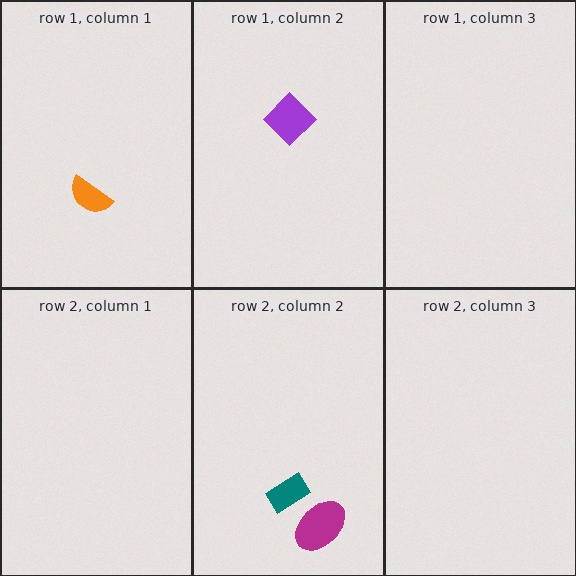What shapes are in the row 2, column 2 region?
The magenta ellipse, the teal rectangle.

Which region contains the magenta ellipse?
The row 2, column 2 region.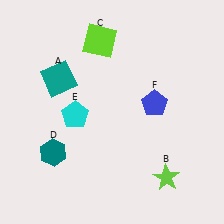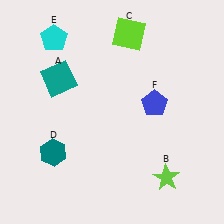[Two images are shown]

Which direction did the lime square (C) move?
The lime square (C) moved right.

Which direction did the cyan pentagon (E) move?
The cyan pentagon (E) moved up.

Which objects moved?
The objects that moved are: the lime square (C), the cyan pentagon (E).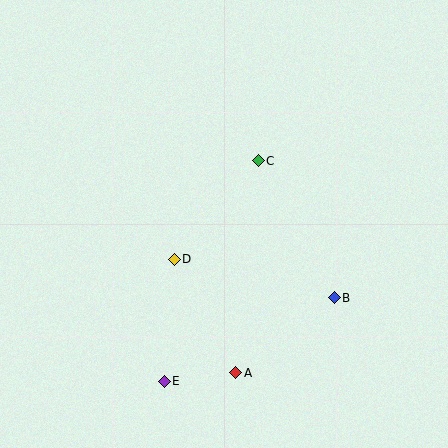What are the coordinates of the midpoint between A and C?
The midpoint between A and C is at (247, 267).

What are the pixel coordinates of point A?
Point A is at (236, 373).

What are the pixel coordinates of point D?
Point D is at (174, 259).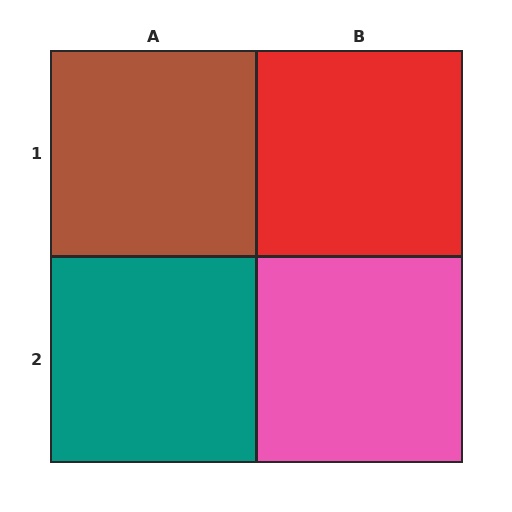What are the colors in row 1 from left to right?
Brown, red.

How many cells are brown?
1 cell is brown.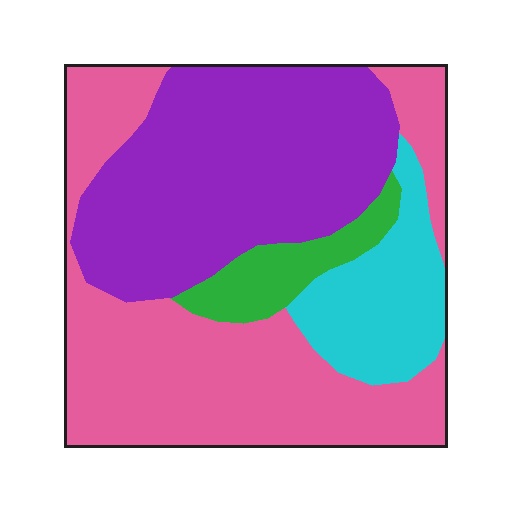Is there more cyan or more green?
Cyan.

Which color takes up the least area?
Green, at roughly 5%.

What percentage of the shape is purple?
Purple takes up between a quarter and a half of the shape.